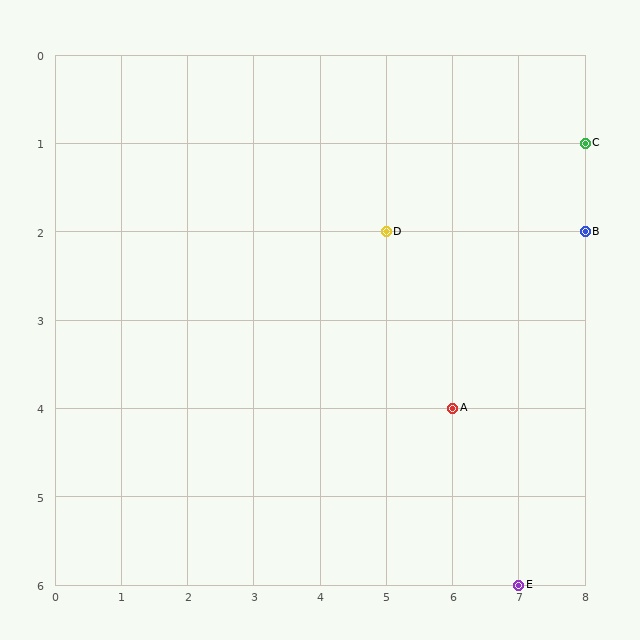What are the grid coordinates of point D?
Point D is at grid coordinates (5, 2).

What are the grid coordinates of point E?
Point E is at grid coordinates (7, 6).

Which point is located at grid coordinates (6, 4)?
Point A is at (6, 4).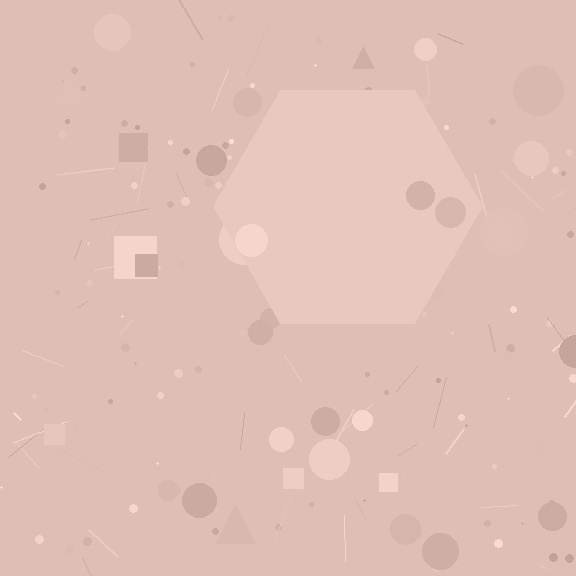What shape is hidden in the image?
A hexagon is hidden in the image.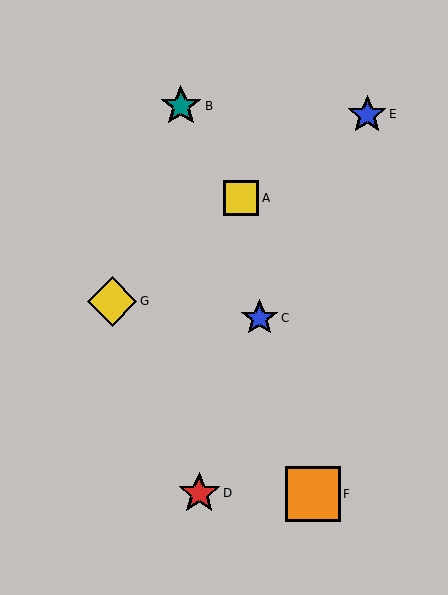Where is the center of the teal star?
The center of the teal star is at (181, 106).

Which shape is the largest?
The orange square (labeled F) is the largest.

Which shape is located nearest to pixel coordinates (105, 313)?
The yellow diamond (labeled G) at (112, 301) is nearest to that location.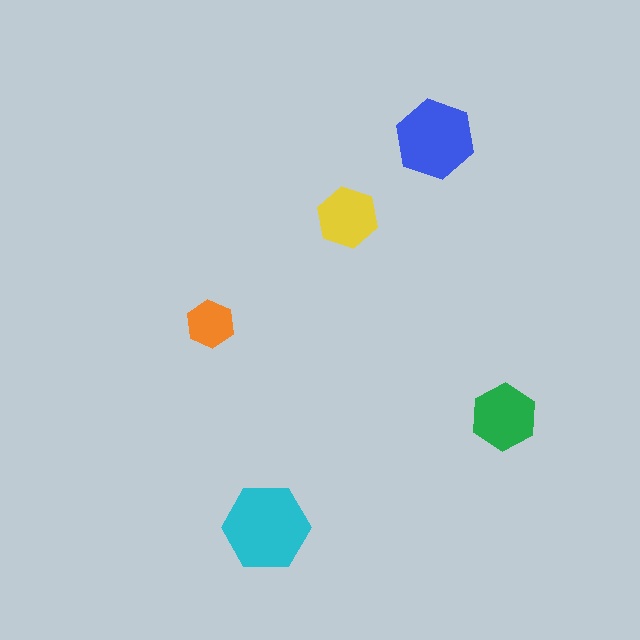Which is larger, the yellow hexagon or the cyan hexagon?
The cyan one.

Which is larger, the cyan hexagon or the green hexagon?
The cyan one.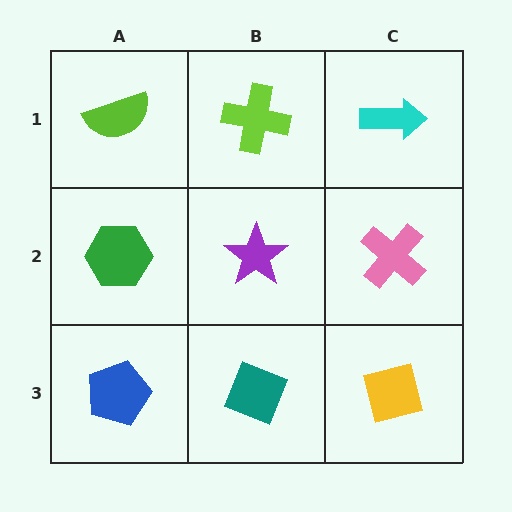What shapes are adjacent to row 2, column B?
A lime cross (row 1, column B), a teal diamond (row 3, column B), a green hexagon (row 2, column A), a pink cross (row 2, column C).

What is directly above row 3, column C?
A pink cross.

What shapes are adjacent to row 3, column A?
A green hexagon (row 2, column A), a teal diamond (row 3, column B).